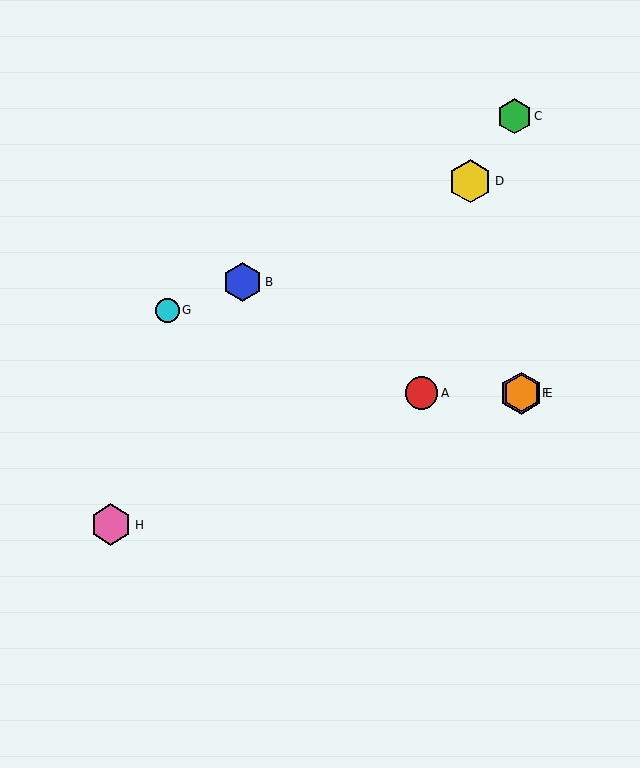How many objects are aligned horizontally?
3 objects (A, E, F) are aligned horizontally.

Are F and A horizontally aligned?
Yes, both are at y≈393.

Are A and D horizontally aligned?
No, A is at y≈393 and D is at y≈181.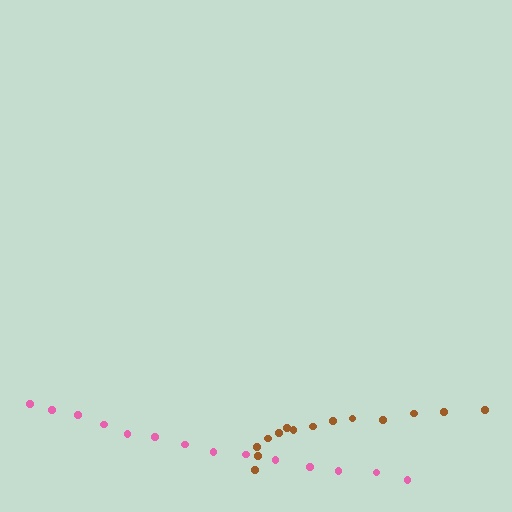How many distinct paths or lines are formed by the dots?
There are 2 distinct paths.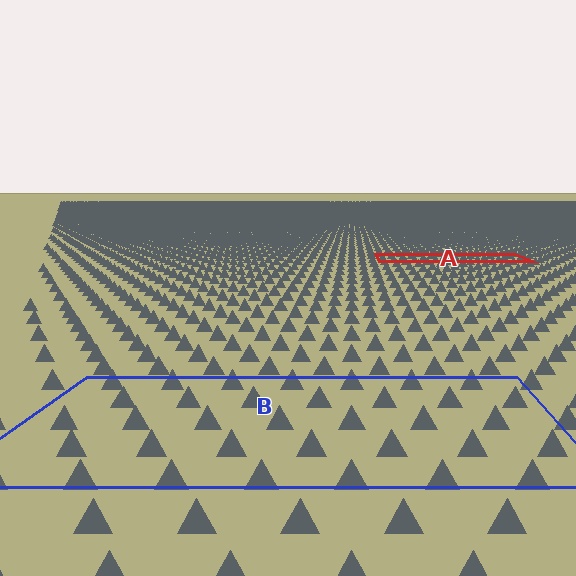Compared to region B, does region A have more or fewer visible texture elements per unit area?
Region A has more texture elements per unit area — they are packed more densely because it is farther away.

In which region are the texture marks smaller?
The texture marks are smaller in region A, because it is farther away.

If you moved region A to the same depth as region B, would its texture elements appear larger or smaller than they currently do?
They would appear larger. At a closer depth, the same texture elements are projected at a bigger on-screen size.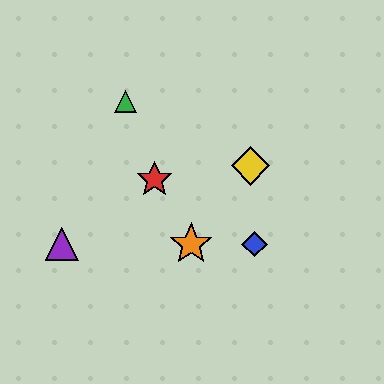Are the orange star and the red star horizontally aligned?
No, the orange star is at y≈244 and the red star is at y≈180.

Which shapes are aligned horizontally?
The blue diamond, the purple triangle, the orange star are aligned horizontally.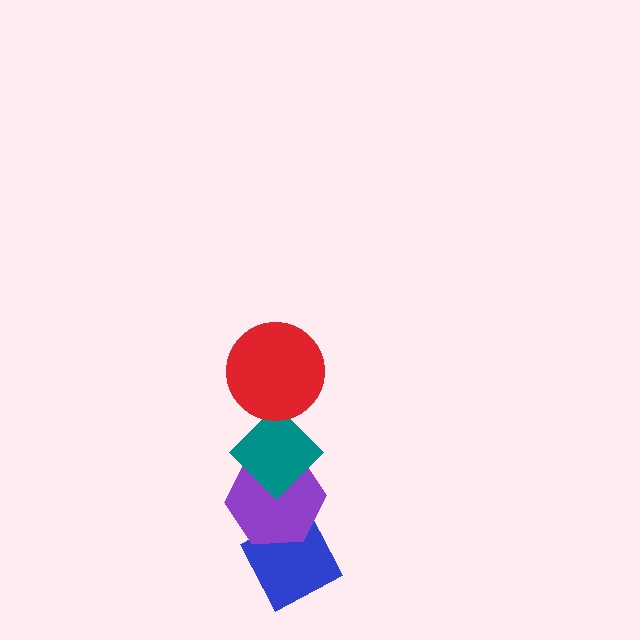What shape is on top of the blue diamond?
The purple hexagon is on top of the blue diamond.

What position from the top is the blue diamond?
The blue diamond is 4th from the top.